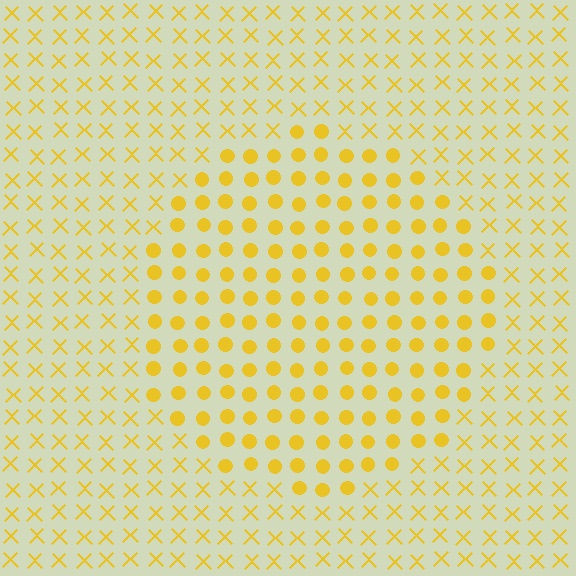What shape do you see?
I see a circle.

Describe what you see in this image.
The image is filled with small yellow elements arranged in a uniform grid. A circle-shaped region contains circles, while the surrounding area contains X marks. The boundary is defined purely by the change in element shape.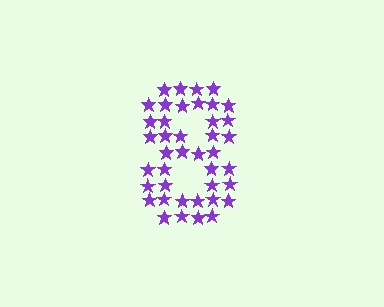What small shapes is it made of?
It is made of small stars.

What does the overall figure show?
The overall figure shows the digit 8.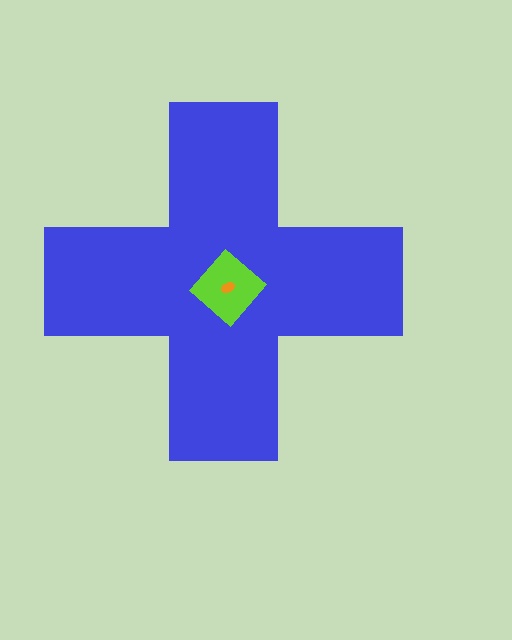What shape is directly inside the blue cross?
The lime diamond.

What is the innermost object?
The orange ellipse.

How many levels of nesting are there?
3.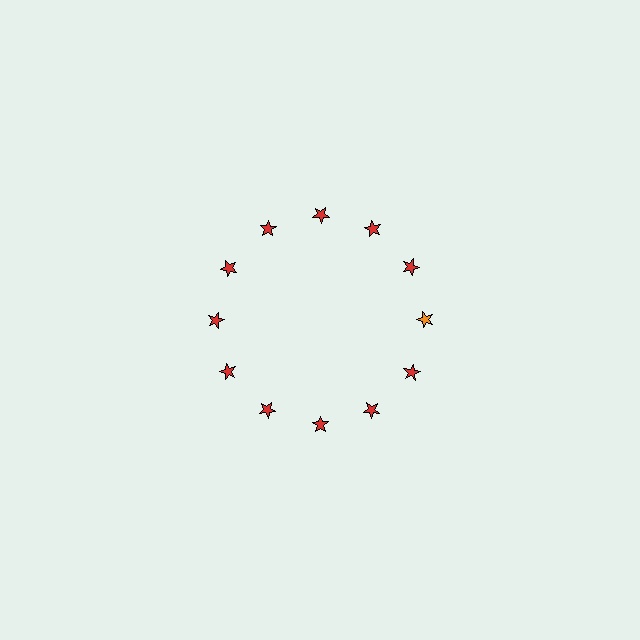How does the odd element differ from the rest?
It has a different color: orange instead of red.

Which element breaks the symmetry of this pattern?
The orange star at roughly the 3 o'clock position breaks the symmetry. All other shapes are red stars.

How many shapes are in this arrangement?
There are 12 shapes arranged in a ring pattern.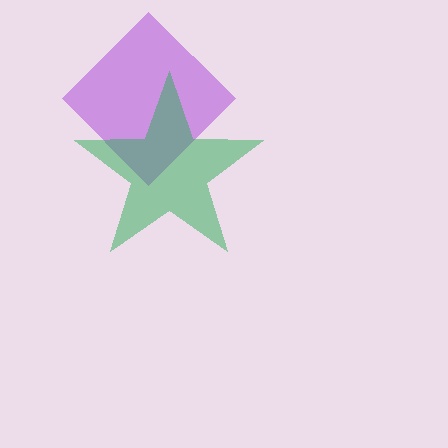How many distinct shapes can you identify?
There are 2 distinct shapes: a purple diamond, a green star.